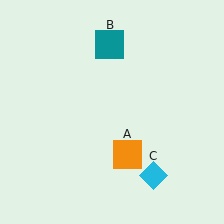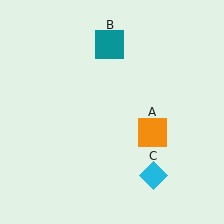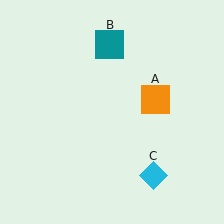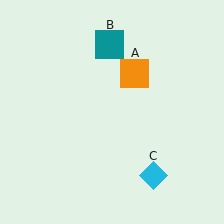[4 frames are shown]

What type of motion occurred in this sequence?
The orange square (object A) rotated counterclockwise around the center of the scene.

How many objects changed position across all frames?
1 object changed position: orange square (object A).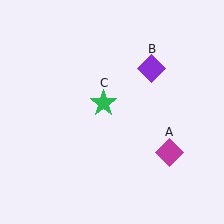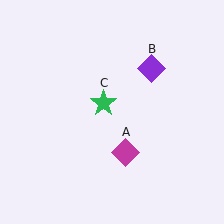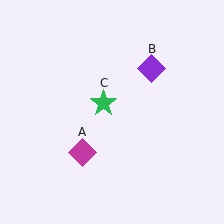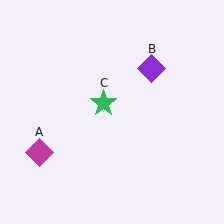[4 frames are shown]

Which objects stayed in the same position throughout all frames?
Purple diamond (object B) and green star (object C) remained stationary.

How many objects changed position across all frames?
1 object changed position: magenta diamond (object A).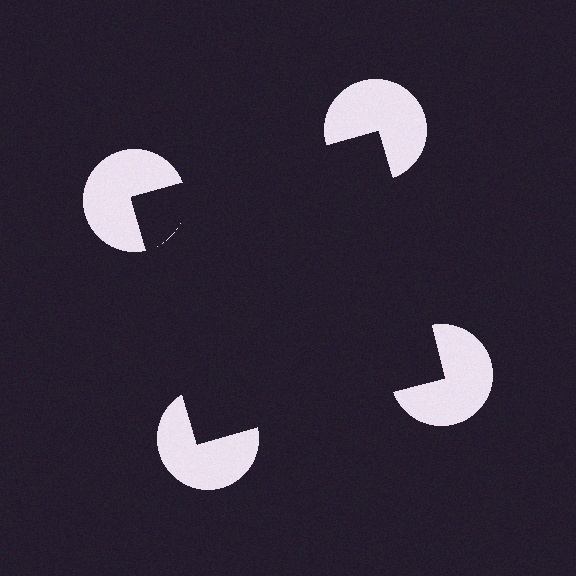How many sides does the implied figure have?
4 sides.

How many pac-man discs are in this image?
There are 4 — one at each vertex of the illusory square.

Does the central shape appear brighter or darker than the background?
It typically appears slightly darker than the background, even though no actual brightness change is drawn.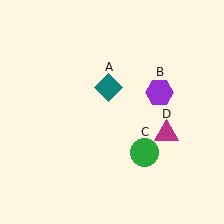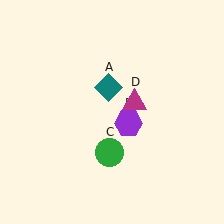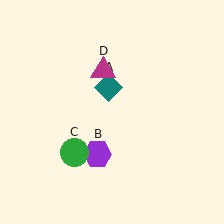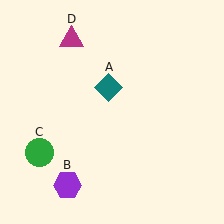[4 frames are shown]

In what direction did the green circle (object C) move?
The green circle (object C) moved left.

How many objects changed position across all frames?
3 objects changed position: purple hexagon (object B), green circle (object C), magenta triangle (object D).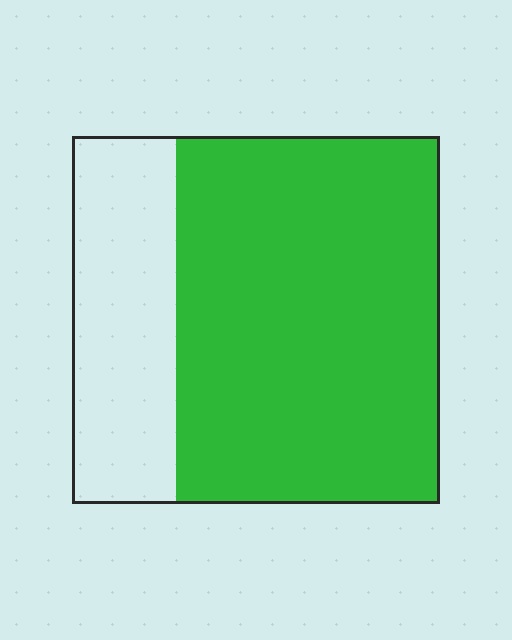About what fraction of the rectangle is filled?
About three quarters (3/4).